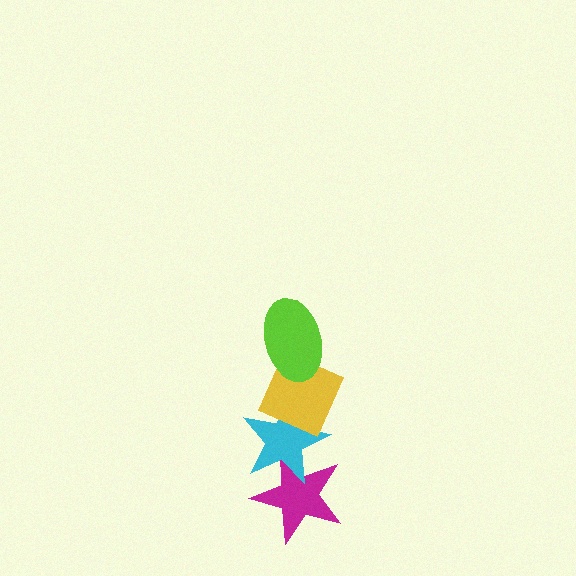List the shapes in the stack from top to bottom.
From top to bottom: the lime ellipse, the yellow diamond, the cyan star, the magenta star.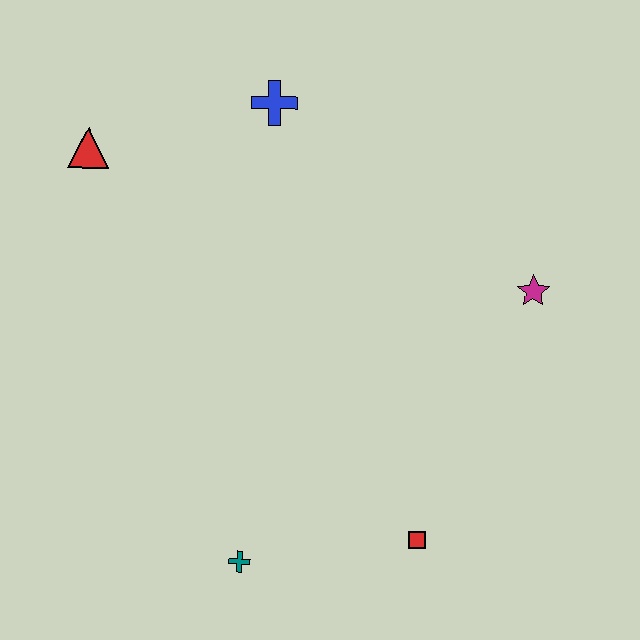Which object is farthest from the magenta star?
The red triangle is farthest from the magenta star.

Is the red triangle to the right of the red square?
No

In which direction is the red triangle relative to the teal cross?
The red triangle is above the teal cross.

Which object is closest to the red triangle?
The blue cross is closest to the red triangle.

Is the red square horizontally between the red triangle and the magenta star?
Yes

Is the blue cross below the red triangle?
No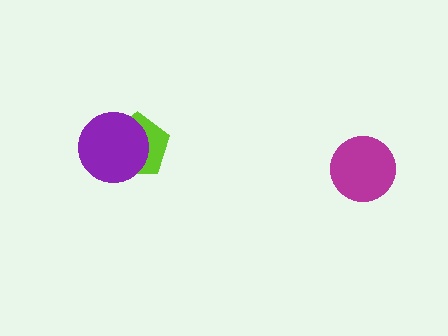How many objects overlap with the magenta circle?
0 objects overlap with the magenta circle.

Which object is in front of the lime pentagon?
The purple circle is in front of the lime pentagon.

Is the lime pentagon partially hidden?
Yes, it is partially covered by another shape.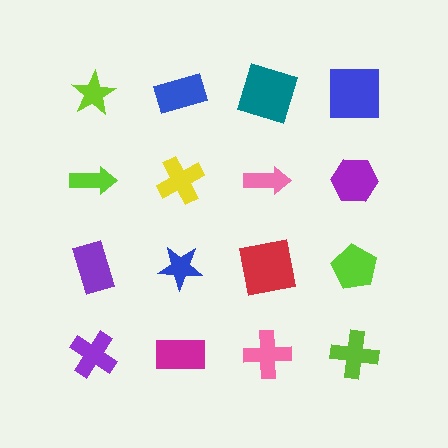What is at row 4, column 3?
A pink cross.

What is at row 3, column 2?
A blue star.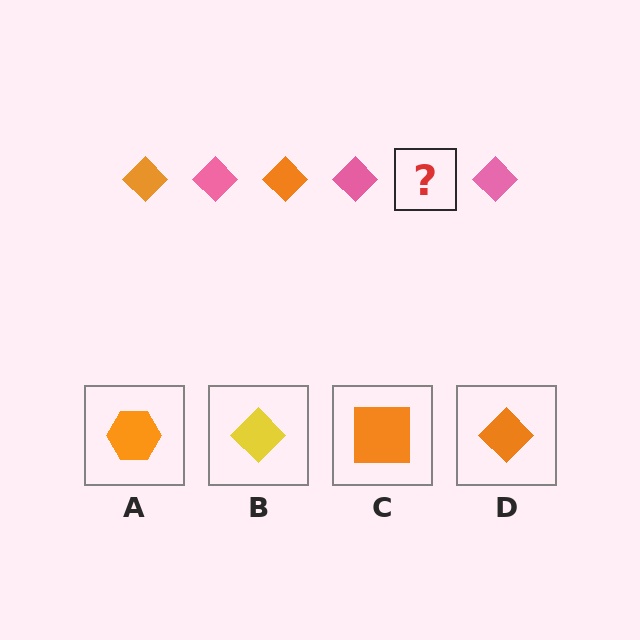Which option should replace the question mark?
Option D.